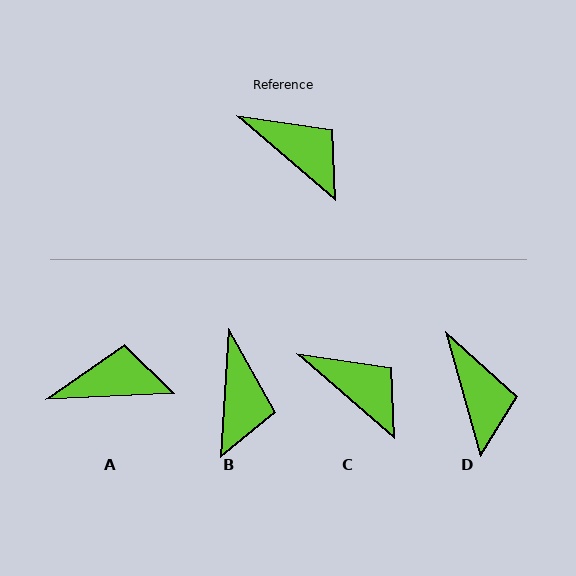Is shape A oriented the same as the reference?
No, it is off by about 44 degrees.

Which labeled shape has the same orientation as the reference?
C.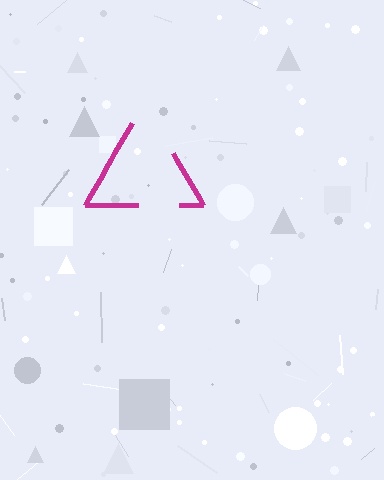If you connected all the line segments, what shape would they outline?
They would outline a triangle.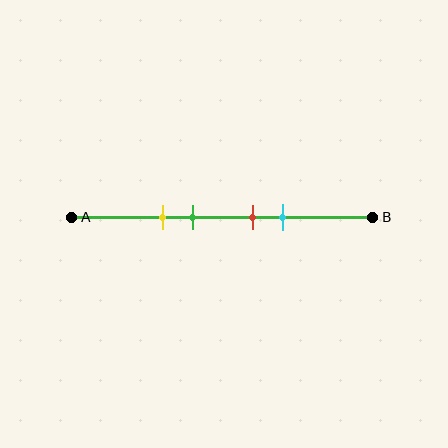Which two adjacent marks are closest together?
The red and cyan marks are the closest adjacent pair.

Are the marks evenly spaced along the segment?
No, the marks are not evenly spaced.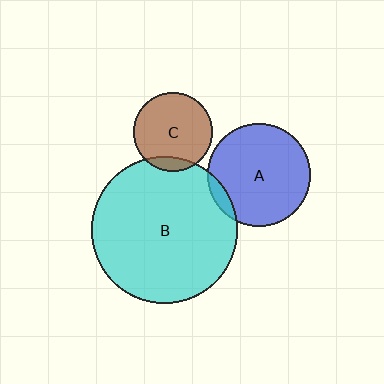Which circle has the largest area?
Circle B (cyan).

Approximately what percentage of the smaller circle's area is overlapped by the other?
Approximately 5%.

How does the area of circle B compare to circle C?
Approximately 3.5 times.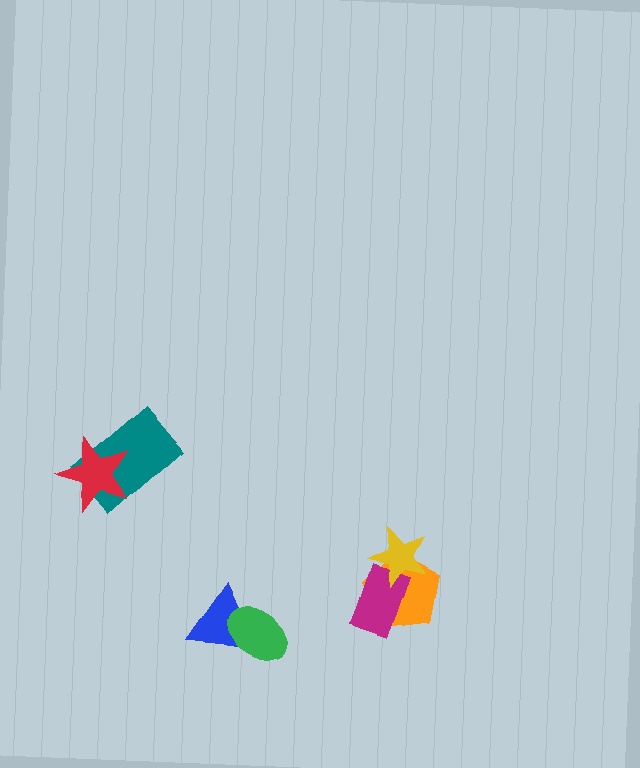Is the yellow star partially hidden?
No, no other shape covers it.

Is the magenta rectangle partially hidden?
Yes, it is partially covered by another shape.